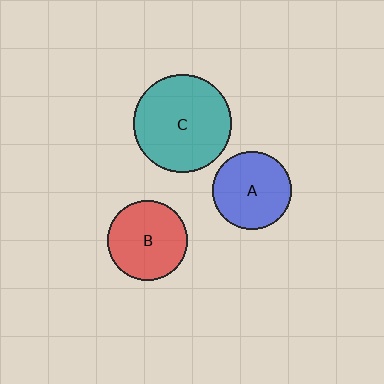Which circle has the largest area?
Circle C (teal).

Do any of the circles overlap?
No, none of the circles overlap.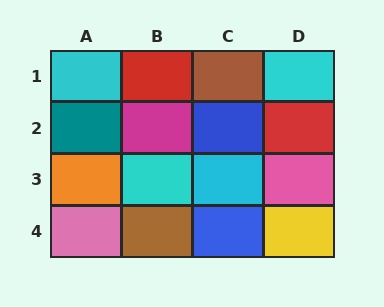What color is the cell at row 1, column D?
Cyan.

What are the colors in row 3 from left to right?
Orange, cyan, cyan, pink.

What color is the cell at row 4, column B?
Brown.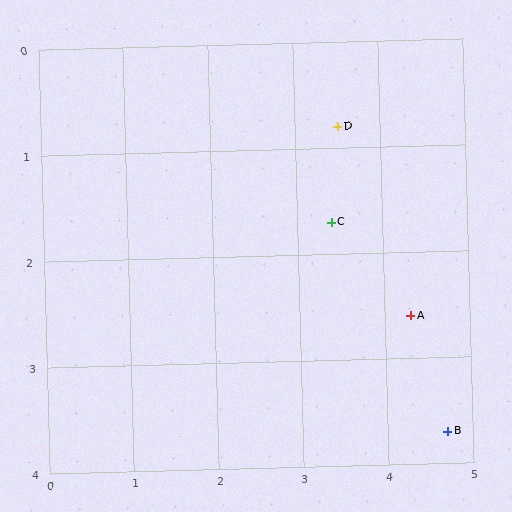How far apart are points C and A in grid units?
Points C and A are about 1.3 grid units apart.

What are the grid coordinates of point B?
Point B is at approximately (4.7, 3.7).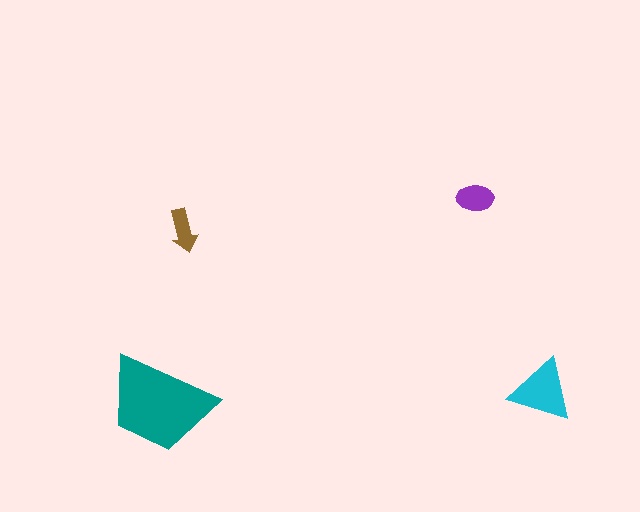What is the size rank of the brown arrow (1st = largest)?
4th.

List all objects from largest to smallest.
The teal trapezoid, the cyan triangle, the purple ellipse, the brown arrow.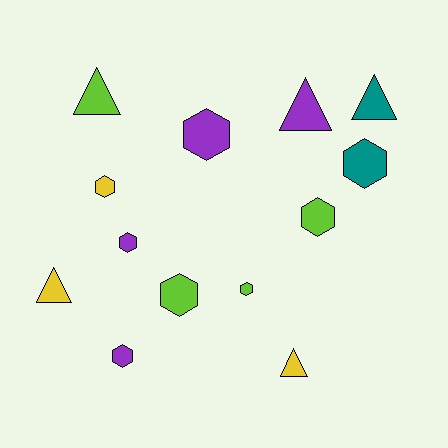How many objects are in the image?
There are 13 objects.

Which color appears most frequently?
Purple, with 4 objects.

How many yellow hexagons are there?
There is 1 yellow hexagon.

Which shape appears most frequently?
Hexagon, with 8 objects.